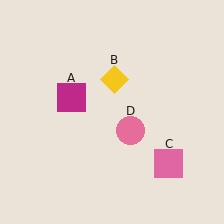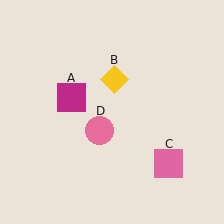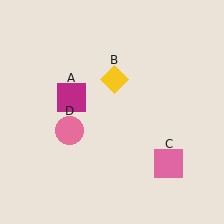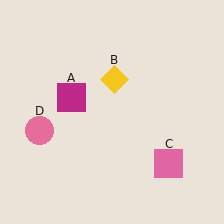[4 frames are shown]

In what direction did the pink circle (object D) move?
The pink circle (object D) moved left.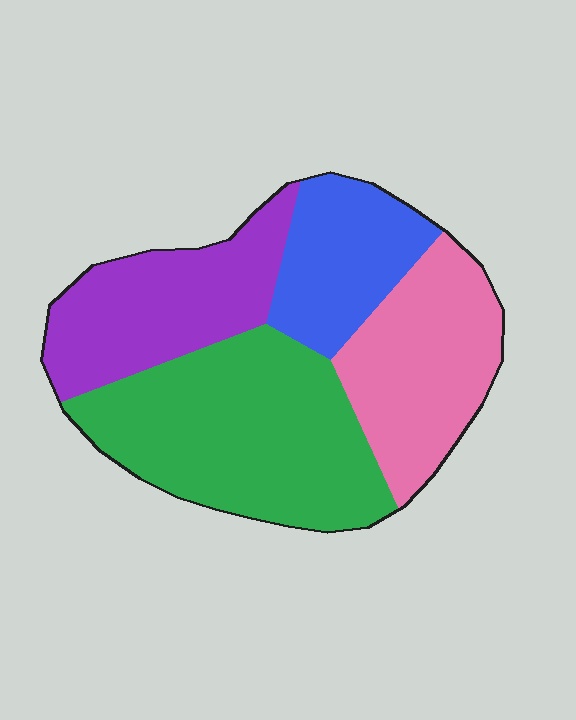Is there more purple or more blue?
Purple.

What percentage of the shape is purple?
Purple covers around 25% of the shape.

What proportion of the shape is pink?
Pink covers 24% of the shape.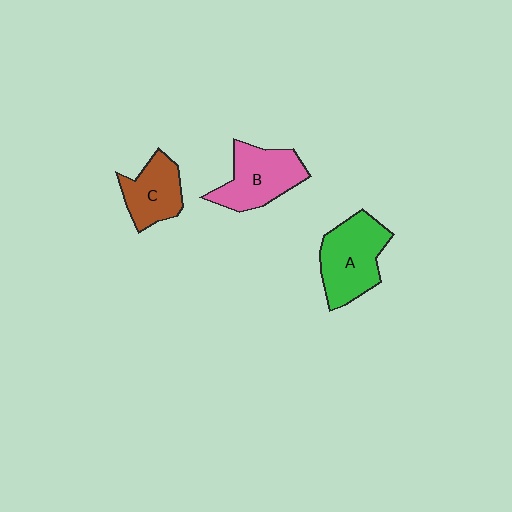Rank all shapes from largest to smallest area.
From largest to smallest: A (green), B (pink), C (brown).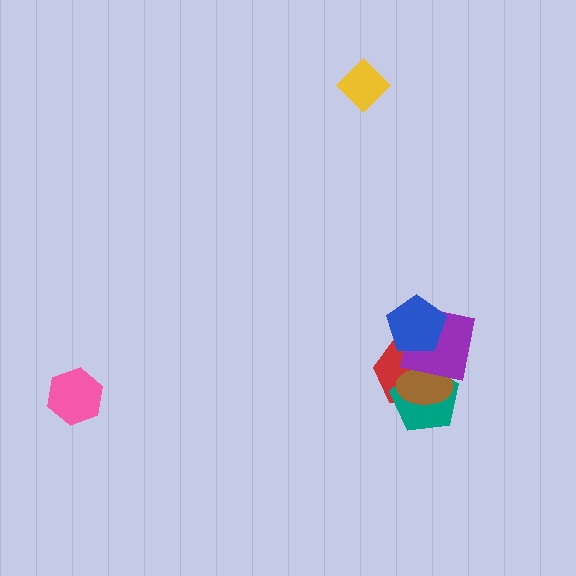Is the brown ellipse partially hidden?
Yes, it is partially covered by another shape.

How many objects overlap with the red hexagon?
4 objects overlap with the red hexagon.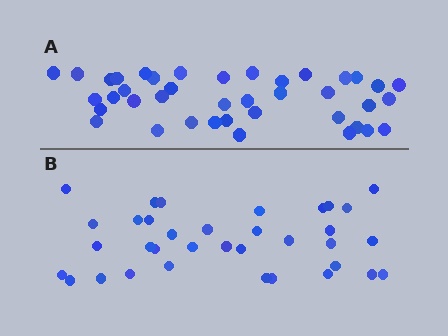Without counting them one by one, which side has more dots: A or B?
Region A (the top region) has more dots.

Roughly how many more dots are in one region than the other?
Region A has about 5 more dots than region B.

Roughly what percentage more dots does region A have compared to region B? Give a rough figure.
About 15% more.